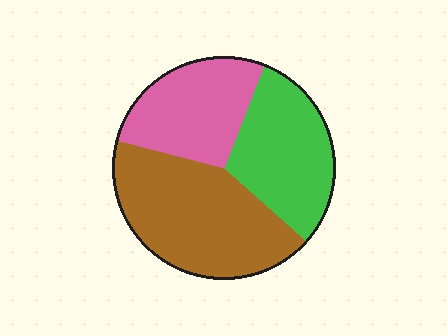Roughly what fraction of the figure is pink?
Pink takes up about one quarter (1/4) of the figure.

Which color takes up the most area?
Brown, at roughly 40%.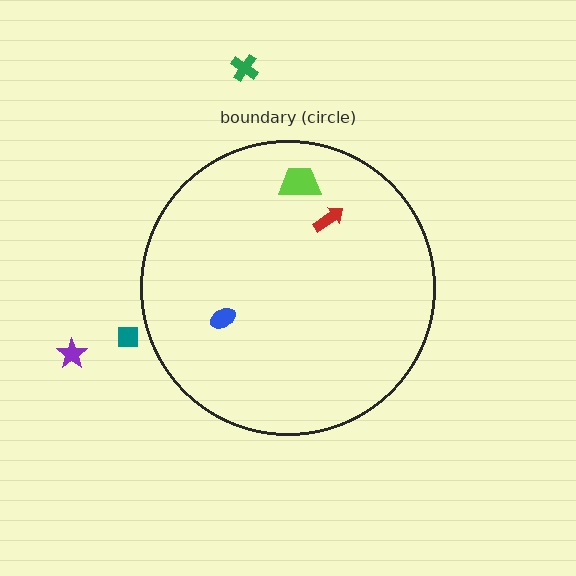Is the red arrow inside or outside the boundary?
Inside.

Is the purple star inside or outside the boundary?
Outside.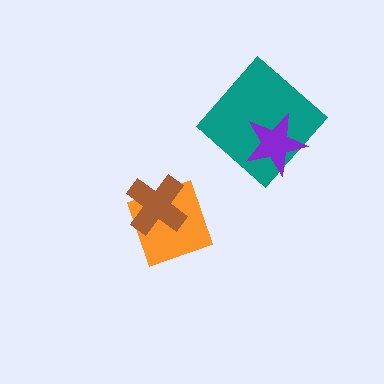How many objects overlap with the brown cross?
1 object overlaps with the brown cross.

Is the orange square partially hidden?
Yes, it is partially covered by another shape.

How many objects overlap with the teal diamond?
1 object overlaps with the teal diamond.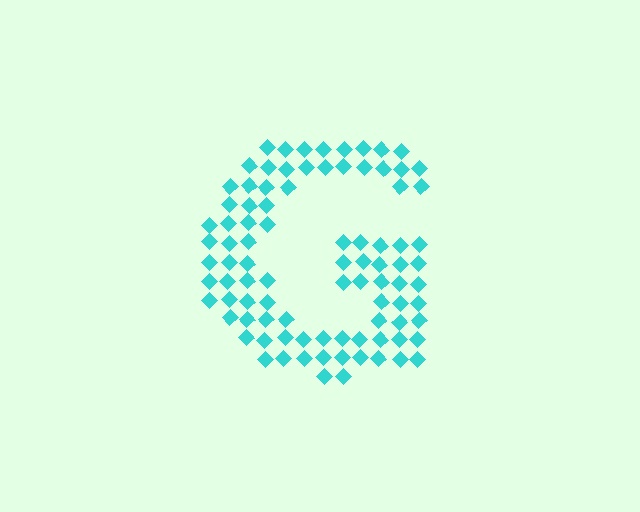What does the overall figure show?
The overall figure shows the letter G.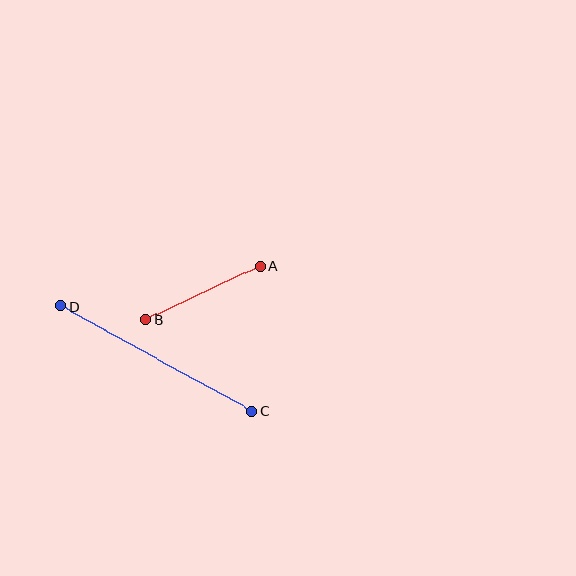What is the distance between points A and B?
The distance is approximately 127 pixels.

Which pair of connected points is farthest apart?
Points C and D are farthest apart.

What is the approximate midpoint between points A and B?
The midpoint is at approximately (203, 293) pixels.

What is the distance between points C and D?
The distance is approximately 218 pixels.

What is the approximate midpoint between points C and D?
The midpoint is at approximately (156, 359) pixels.